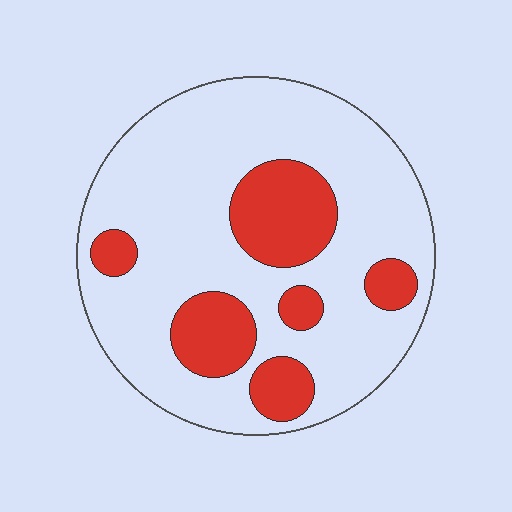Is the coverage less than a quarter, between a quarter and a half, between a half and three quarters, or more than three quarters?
Less than a quarter.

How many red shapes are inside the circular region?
6.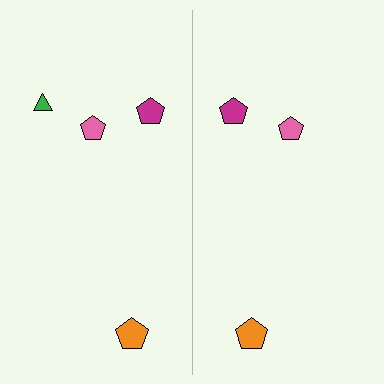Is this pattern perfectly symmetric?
No, the pattern is not perfectly symmetric. A green triangle is missing from the right side.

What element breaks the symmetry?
A green triangle is missing from the right side.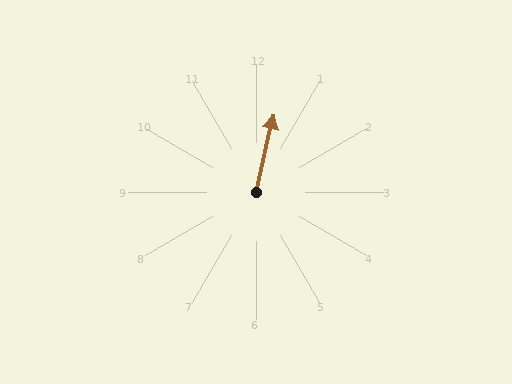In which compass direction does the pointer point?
North.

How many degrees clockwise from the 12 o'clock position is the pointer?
Approximately 13 degrees.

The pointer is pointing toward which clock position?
Roughly 12 o'clock.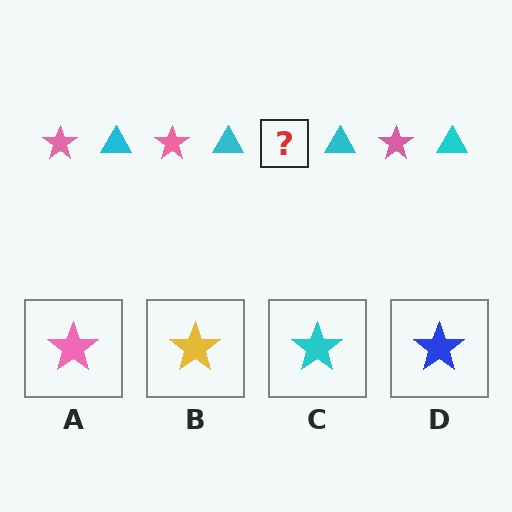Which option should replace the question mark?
Option A.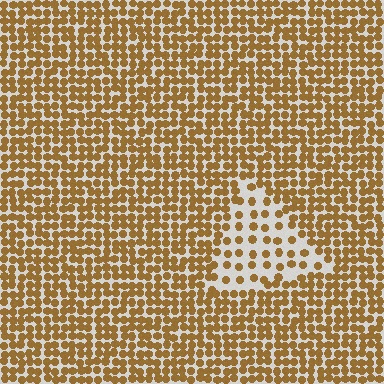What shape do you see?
I see a triangle.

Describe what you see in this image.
The image contains small brown elements arranged at two different densities. A triangle-shaped region is visible where the elements are less densely packed than the surrounding area.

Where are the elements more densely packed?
The elements are more densely packed outside the triangle boundary.